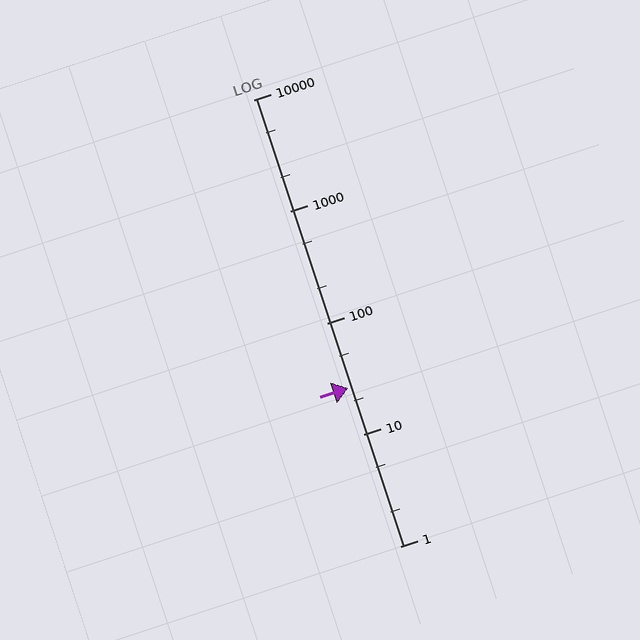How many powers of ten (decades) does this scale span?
The scale spans 4 decades, from 1 to 10000.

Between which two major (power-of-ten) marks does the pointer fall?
The pointer is between 10 and 100.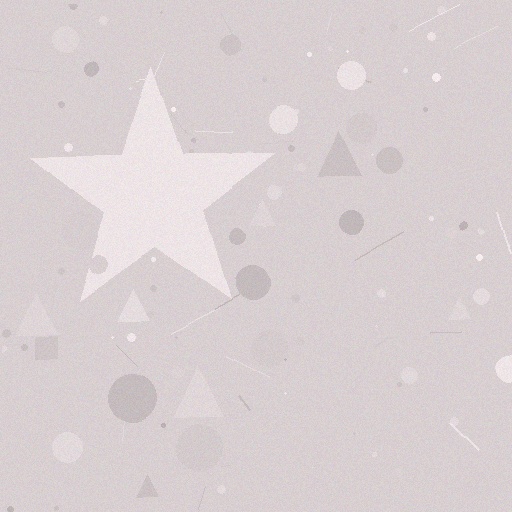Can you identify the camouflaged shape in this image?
The camouflaged shape is a star.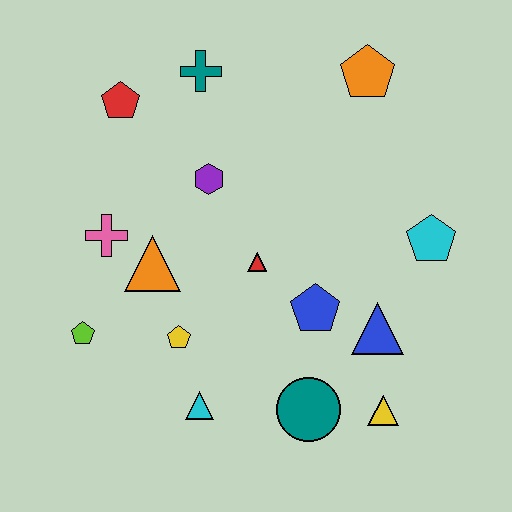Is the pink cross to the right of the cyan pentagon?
No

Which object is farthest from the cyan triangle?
The orange pentagon is farthest from the cyan triangle.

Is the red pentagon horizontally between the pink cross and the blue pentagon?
Yes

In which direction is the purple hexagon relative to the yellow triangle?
The purple hexagon is above the yellow triangle.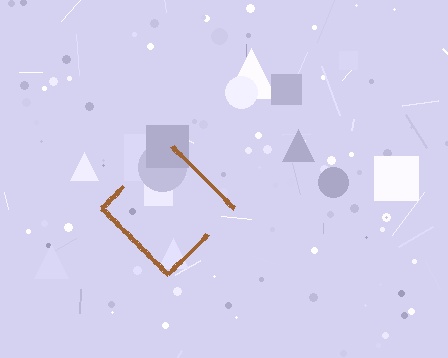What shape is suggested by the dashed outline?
The dashed outline suggests a diamond.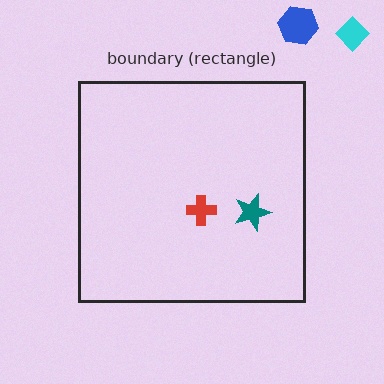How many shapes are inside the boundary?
2 inside, 2 outside.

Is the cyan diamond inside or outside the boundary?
Outside.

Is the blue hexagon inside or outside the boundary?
Outside.